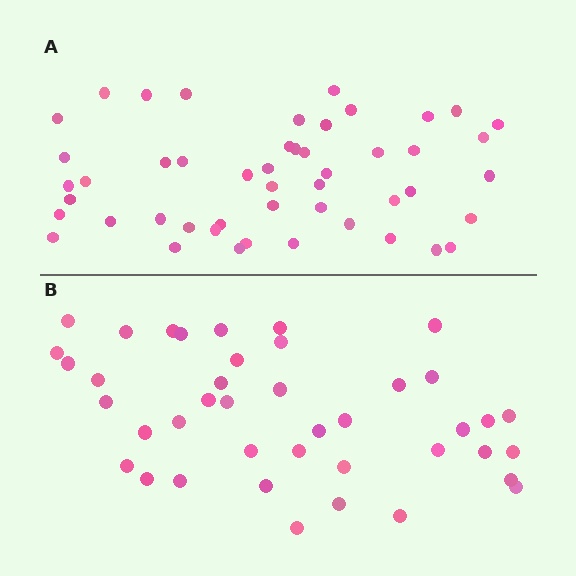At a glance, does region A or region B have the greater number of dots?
Region A (the top region) has more dots.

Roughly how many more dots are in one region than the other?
Region A has roughly 8 or so more dots than region B.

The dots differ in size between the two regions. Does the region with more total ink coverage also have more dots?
No. Region B has more total ink coverage because its dots are larger, but region A actually contains more individual dots. Total area can be misleading — the number of items is what matters here.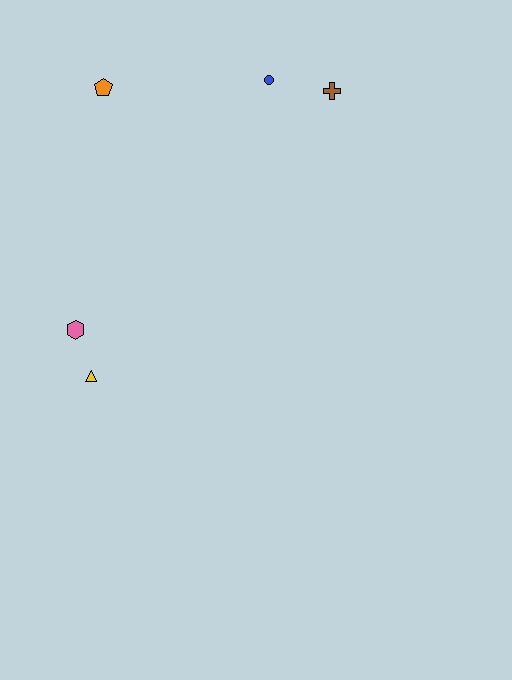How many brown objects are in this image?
There is 1 brown object.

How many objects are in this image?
There are 5 objects.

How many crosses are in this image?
There is 1 cross.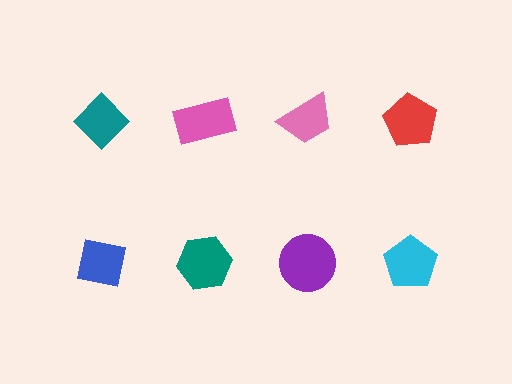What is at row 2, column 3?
A purple circle.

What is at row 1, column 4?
A red pentagon.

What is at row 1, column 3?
A pink trapezoid.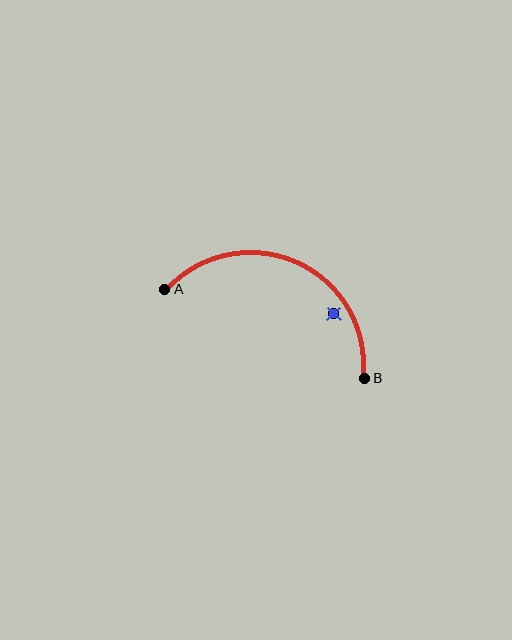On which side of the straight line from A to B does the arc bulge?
The arc bulges above the straight line connecting A and B.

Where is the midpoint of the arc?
The arc midpoint is the point on the curve farthest from the straight line joining A and B. It sits above that line.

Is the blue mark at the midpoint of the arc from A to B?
No — the blue mark does not lie on the arc at all. It sits slightly inside the curve.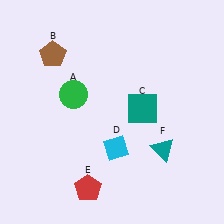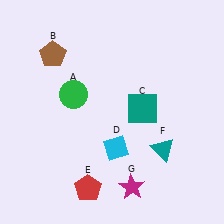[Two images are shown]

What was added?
A magenta star (G) was added in Image 2.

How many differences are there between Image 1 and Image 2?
There is 1 difference between the two images.